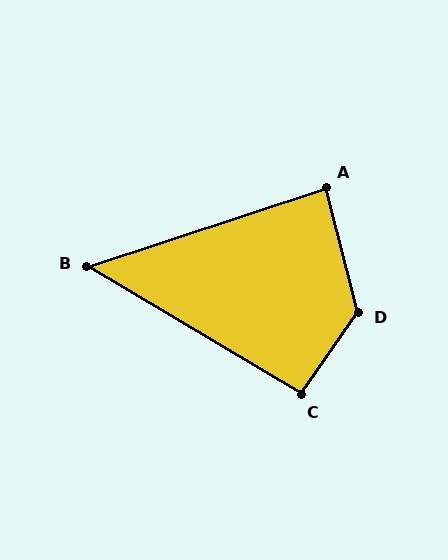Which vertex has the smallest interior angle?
B, at approximately 49 degrees.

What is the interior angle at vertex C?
Approximately 94 degrees (approximately right).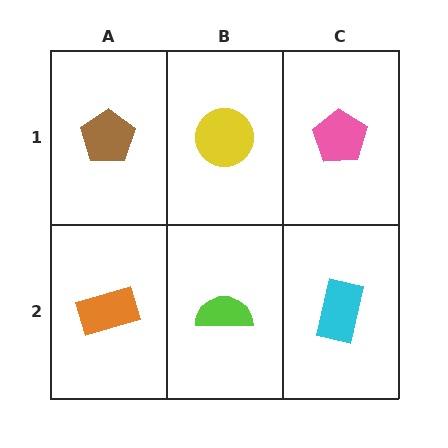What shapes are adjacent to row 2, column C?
A pink pentagon (row 1, column C), a lime semicircle (row 2, column B).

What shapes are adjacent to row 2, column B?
A yellow circle (row 1, column B), an orange rectangle (row 2, column A), a cyan rectangle (row 2, column C).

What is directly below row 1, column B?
A lime semicircle.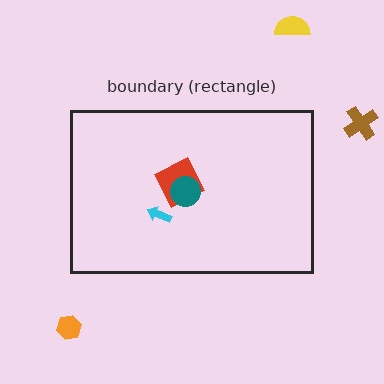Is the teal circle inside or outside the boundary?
Inside.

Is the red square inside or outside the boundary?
Inside.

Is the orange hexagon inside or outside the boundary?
Outside.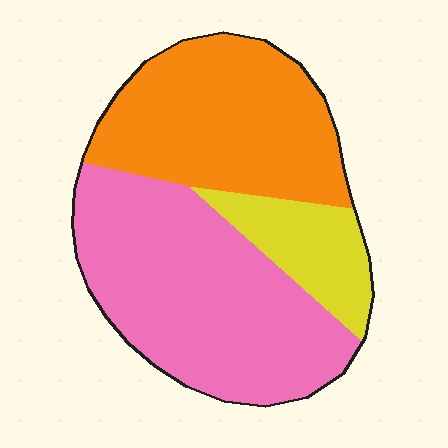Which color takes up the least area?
Yellow, at roughly 15%.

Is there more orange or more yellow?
Orange.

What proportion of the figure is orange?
Orange covers 37% of the figure.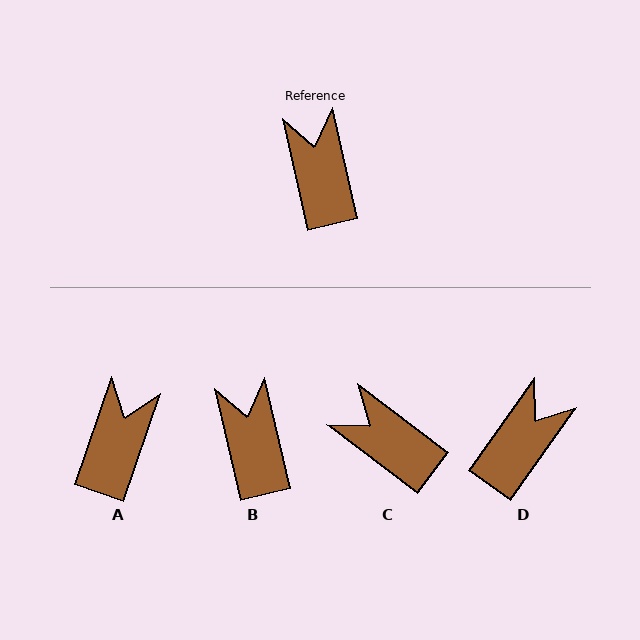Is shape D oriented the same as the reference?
No, it is off by about 48 degrees.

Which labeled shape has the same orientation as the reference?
B.